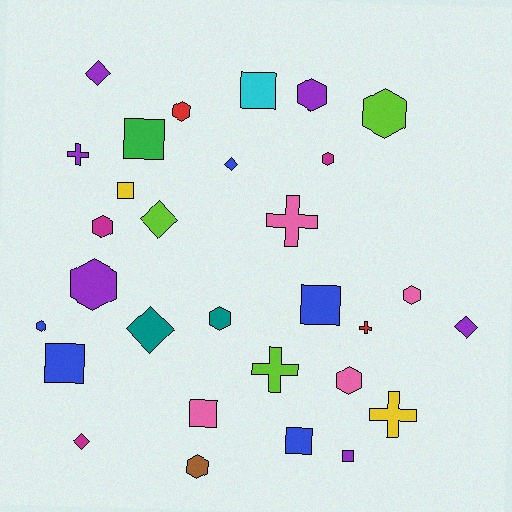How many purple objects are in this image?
There are 6 purple objects.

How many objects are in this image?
There are 30 objects.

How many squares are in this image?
There are 8 squares.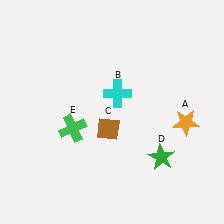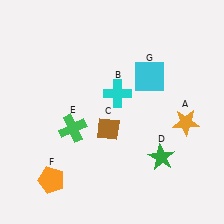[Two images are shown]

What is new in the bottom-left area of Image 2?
An orange pentagon (F) was added in the bottom-left area of Image 2.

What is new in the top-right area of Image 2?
A cyan square (G) was added in the top-right area of Image 2.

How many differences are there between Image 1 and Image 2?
There are 2 differences between the two images.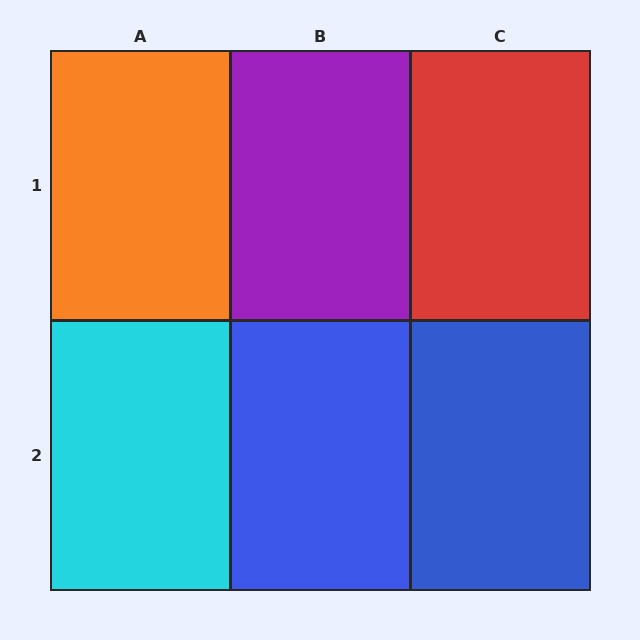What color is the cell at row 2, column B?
Blue.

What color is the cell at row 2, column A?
Cyan.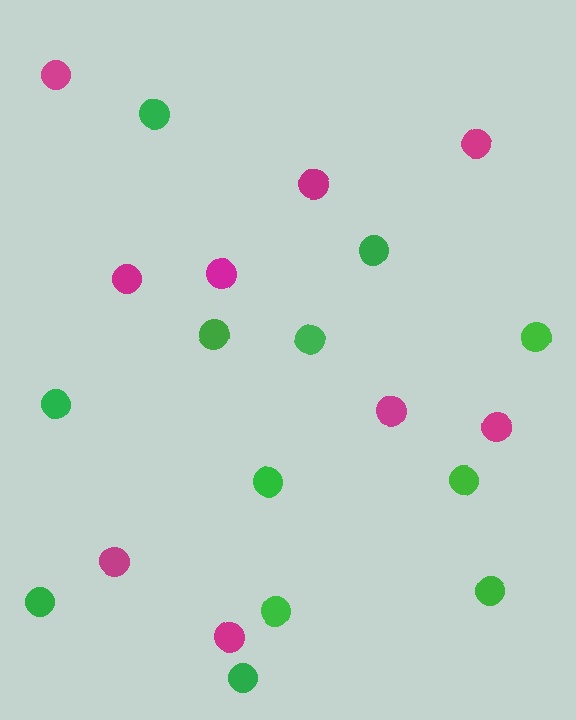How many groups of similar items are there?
There are 2 groups: one group of green circles (12) and one group of magenta circles (9).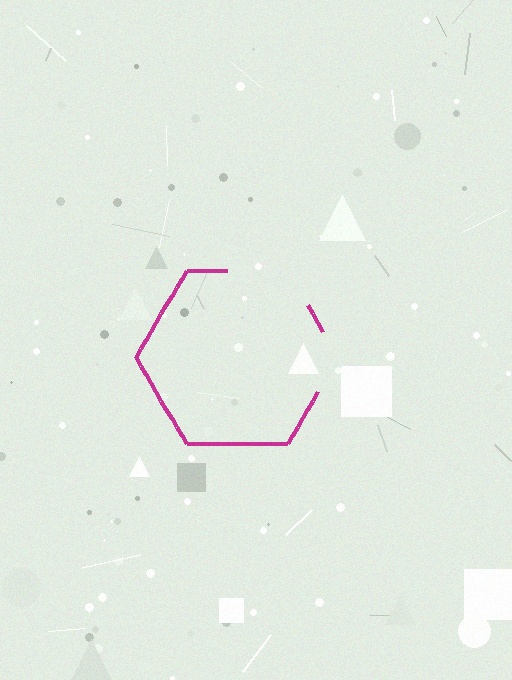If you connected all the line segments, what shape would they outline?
They would outline a hexagon.